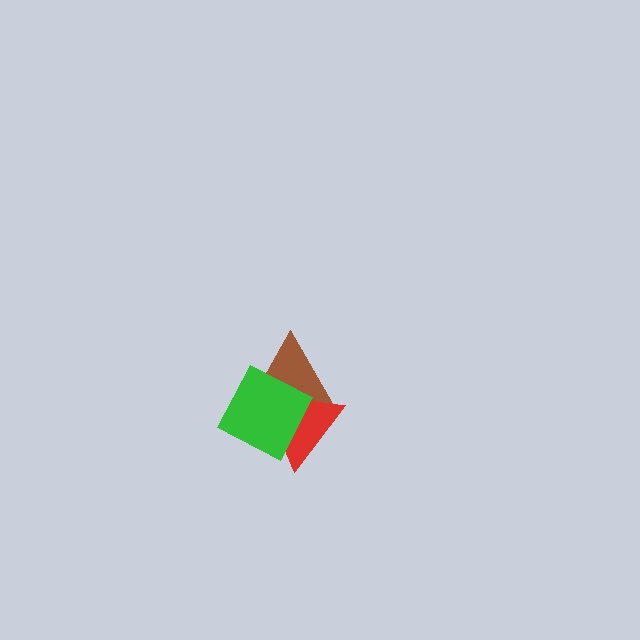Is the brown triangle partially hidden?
Yes, it is partially covered by another shape.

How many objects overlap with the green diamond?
2 objects overlap with the green diamond.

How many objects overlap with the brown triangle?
2 objects overlap with the brown triangle.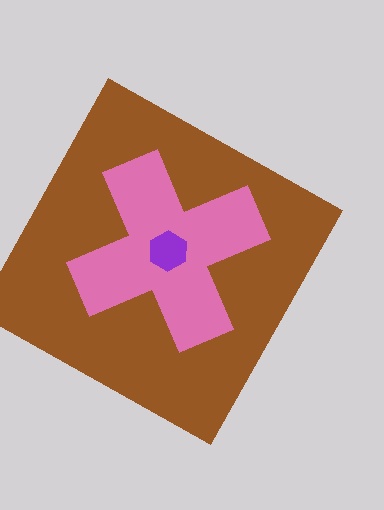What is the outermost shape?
The brown square.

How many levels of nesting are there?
3.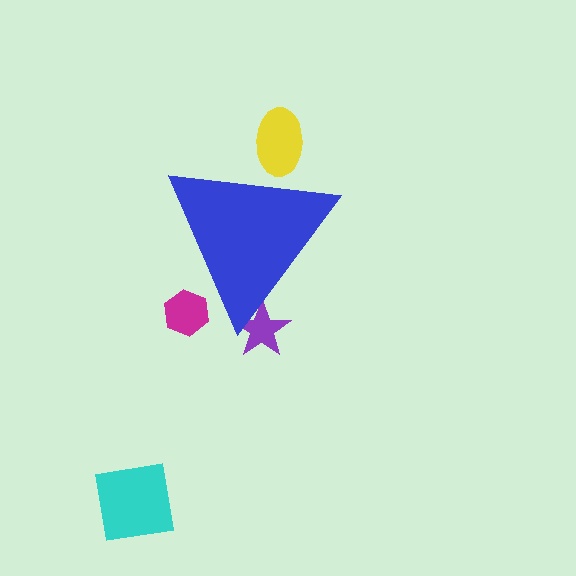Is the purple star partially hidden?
Yes, the purple star is partially hidden behind the blue triangle.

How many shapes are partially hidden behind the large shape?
3 shapes are partially hidden.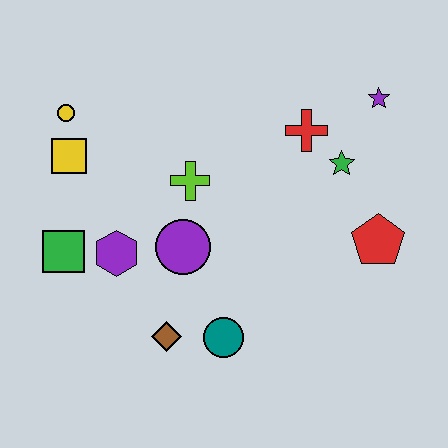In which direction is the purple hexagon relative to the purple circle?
The purple hexagon is to the left of the purple circle.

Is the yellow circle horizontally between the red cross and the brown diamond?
No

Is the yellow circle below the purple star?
Yes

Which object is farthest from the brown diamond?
The purple star is farthest from the brown diamond.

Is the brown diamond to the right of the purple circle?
No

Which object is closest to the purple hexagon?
The green square is closest to the purple hexagon.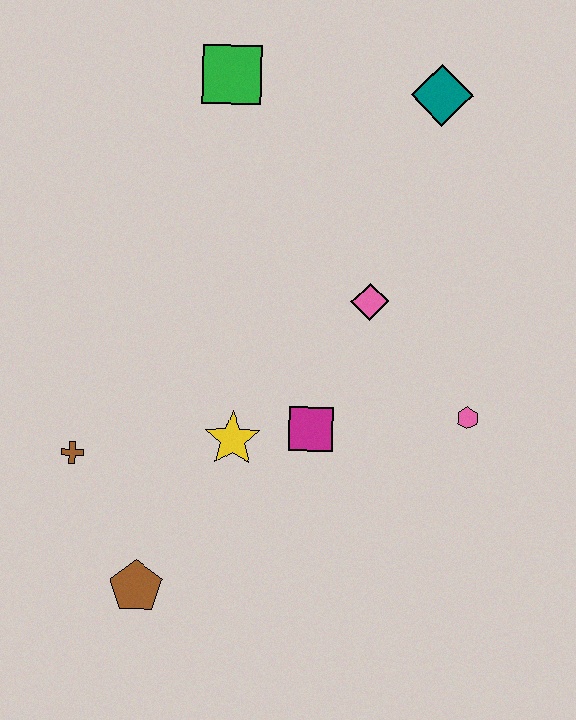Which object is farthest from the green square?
The brown pentagon is farthest from the green square.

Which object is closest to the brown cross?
The brown pentagon is closest to the brown cross.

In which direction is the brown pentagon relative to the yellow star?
The brown pentagon is below the yellow star.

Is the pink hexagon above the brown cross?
Yes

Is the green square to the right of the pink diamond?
No